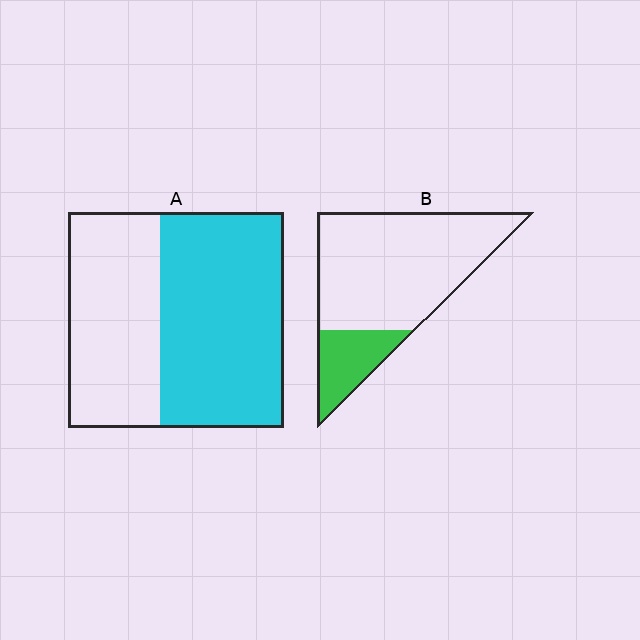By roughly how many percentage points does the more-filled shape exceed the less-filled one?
By roughly 35 percentage points (A over B).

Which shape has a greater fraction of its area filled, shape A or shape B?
Shape A.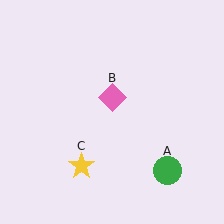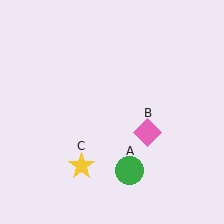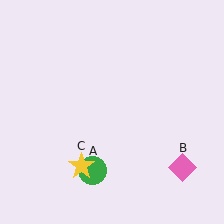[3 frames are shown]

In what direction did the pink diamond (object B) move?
The pink diamond (object B) moved down and to the right.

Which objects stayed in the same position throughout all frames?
Yellow star (object C) remained stationary.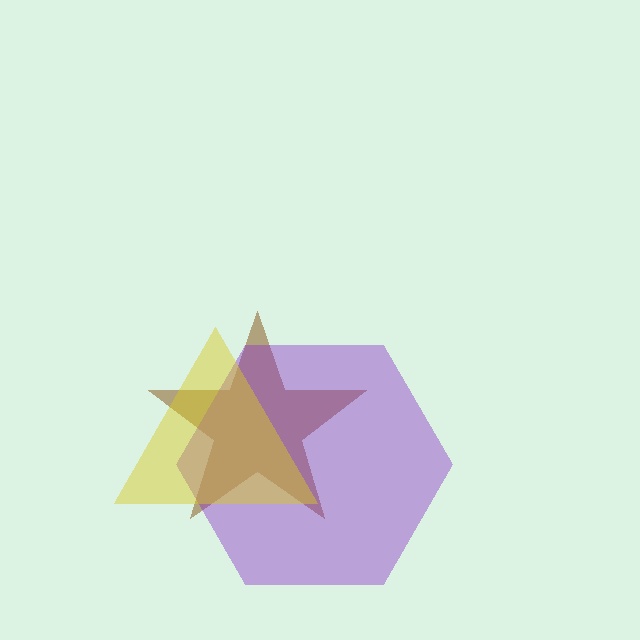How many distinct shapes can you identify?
There are 3 distinct shapes: a brown star, a purple hexagon, a yellow triangle.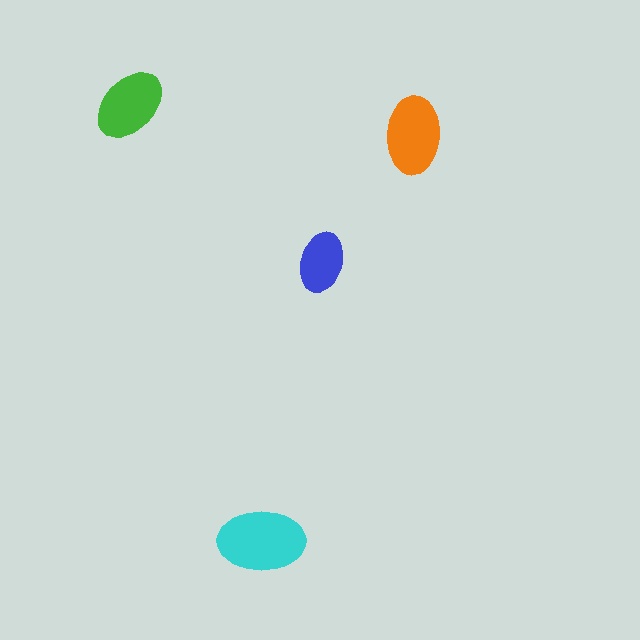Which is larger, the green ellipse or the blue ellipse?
The green one.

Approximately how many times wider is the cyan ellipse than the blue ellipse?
About 1.5 times wider.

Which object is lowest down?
The cyan ellipse is bottommost.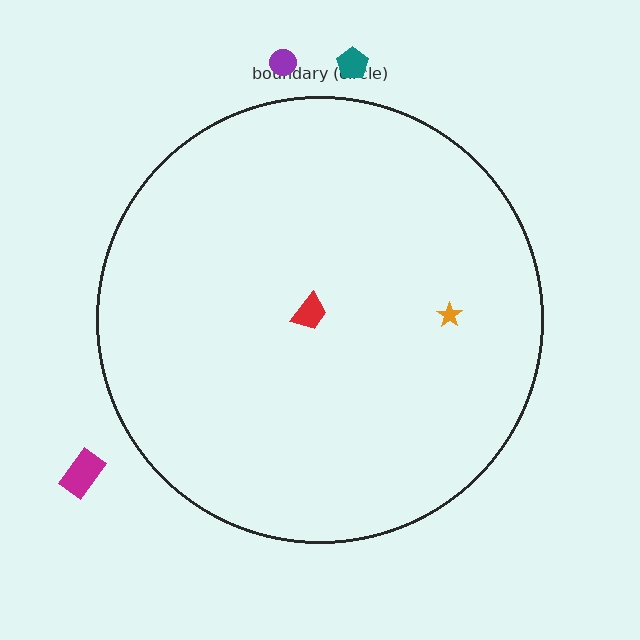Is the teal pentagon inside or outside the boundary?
Outside.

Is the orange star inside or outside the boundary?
Inside.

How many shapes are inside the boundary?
2 inside, 3 outside.